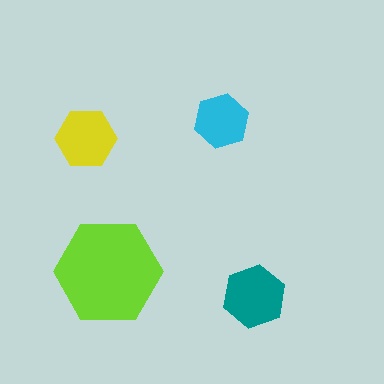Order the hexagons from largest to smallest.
the lime one, the teal one, the yellow one, the cyan one.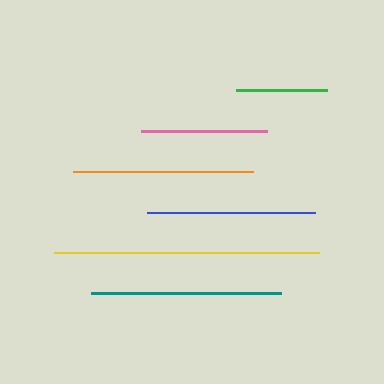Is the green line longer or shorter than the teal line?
The teal line is longer than the green line.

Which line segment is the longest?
The yellow line is the longest at approximately 265 pixels.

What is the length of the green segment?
The green segment is approximately 91 pixels long.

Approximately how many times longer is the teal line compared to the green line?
The teal line is approximately 2.1 times the length of the green line.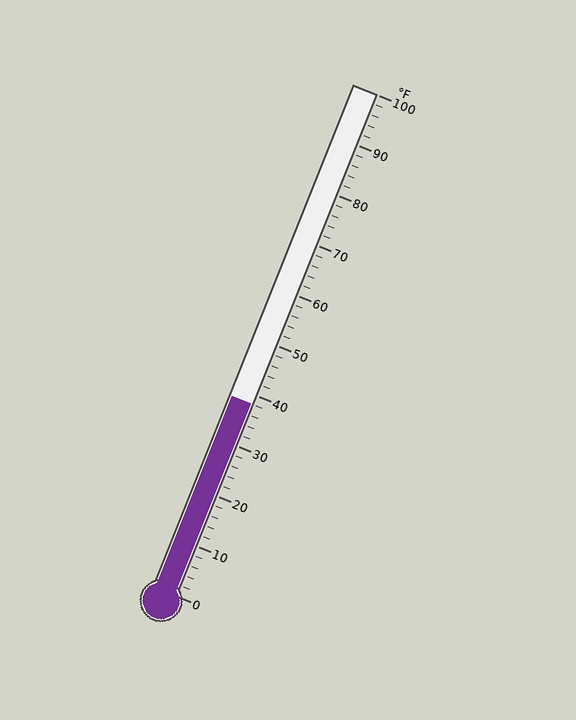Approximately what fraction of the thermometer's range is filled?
The thermometer is filled to approximately 40% of its range.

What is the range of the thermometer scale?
The thermometer scale ranges from 0°F to 100°F.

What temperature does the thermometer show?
The thermometer shows approximately 38°F.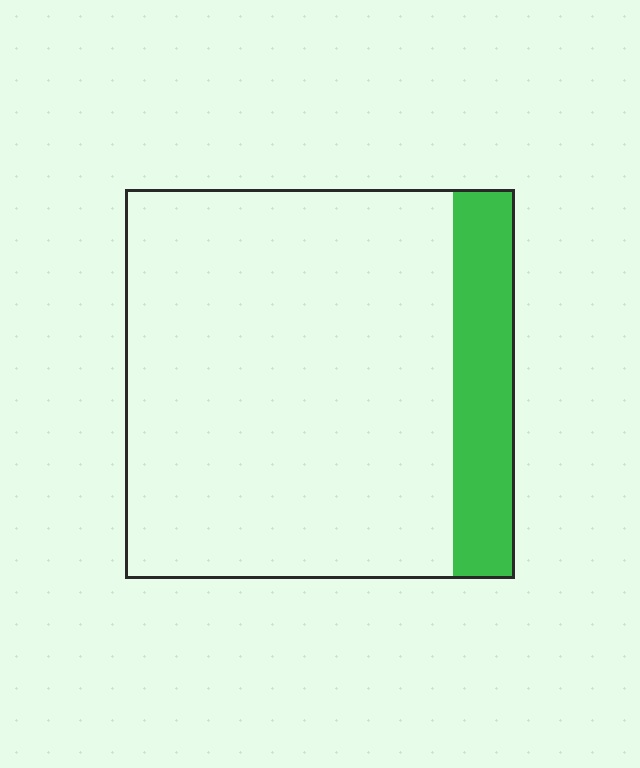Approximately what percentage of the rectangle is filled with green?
Approximately 15%.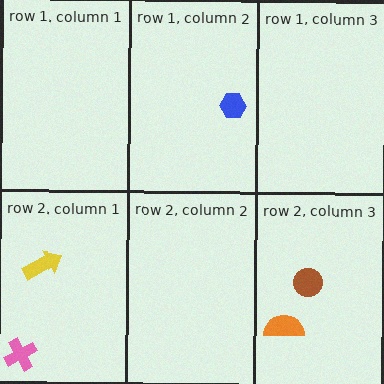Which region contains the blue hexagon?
The row 1, column 2 region.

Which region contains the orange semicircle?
The row 2, column 3 region.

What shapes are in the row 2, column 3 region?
The brown circle, the orange semicircle.